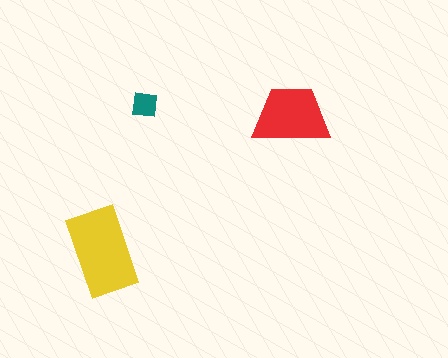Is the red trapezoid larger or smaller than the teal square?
Larger.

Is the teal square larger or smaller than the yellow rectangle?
Smaller.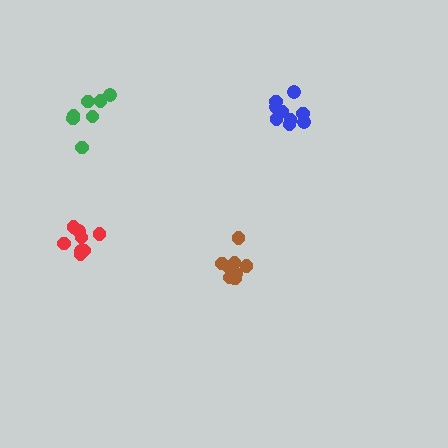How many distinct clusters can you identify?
There are 4 distinct clusters.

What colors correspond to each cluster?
The clusters are colored: green, blue, red, brown.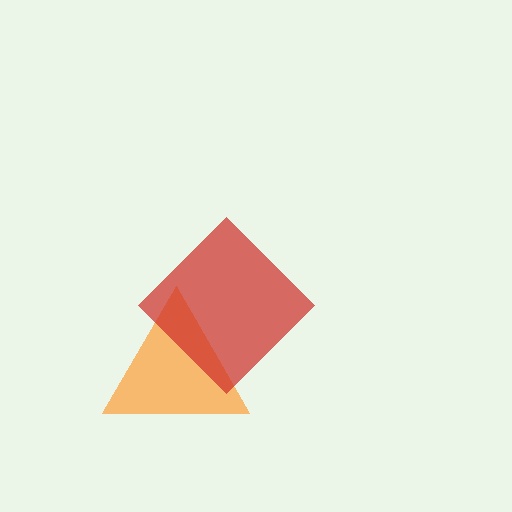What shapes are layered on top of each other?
The layered shapes are: an orange triangle, a red diamond.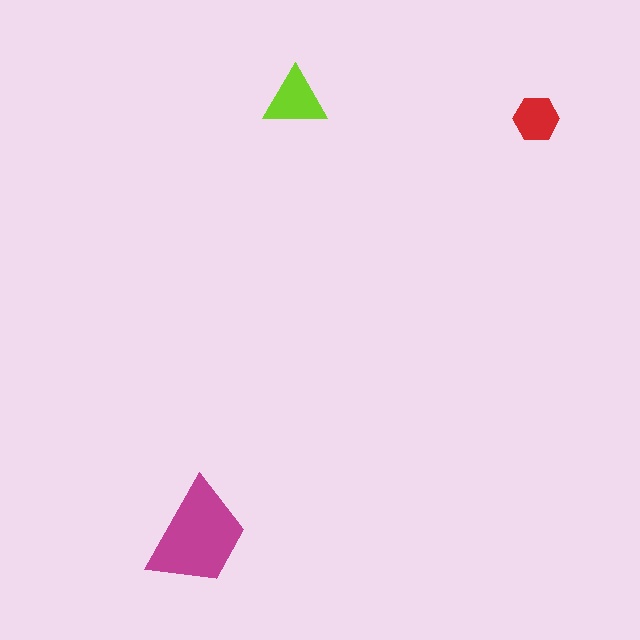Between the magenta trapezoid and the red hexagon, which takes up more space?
The magenta trapezoid.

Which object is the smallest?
The red hexagon.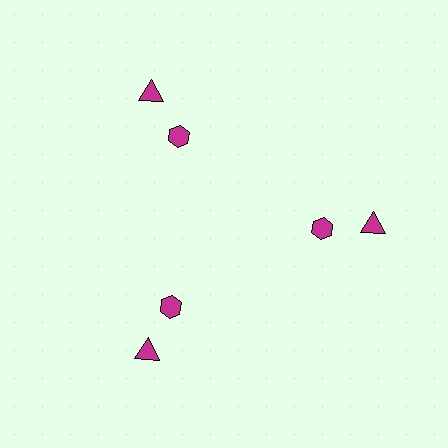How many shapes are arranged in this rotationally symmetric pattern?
There are 6 shapes, arranged in 3 groups of 2.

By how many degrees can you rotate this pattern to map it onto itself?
The pattern maps onto itself every 120 degrees of rotation.